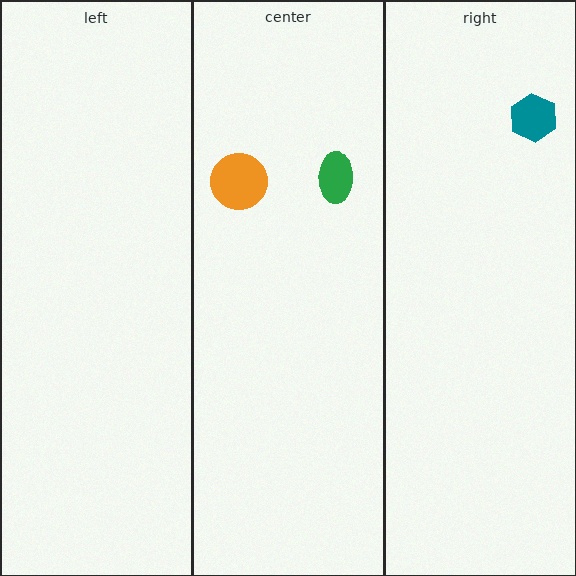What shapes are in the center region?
The orange circle, the green ellipse.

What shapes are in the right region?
The teal hexagon.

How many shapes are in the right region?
1.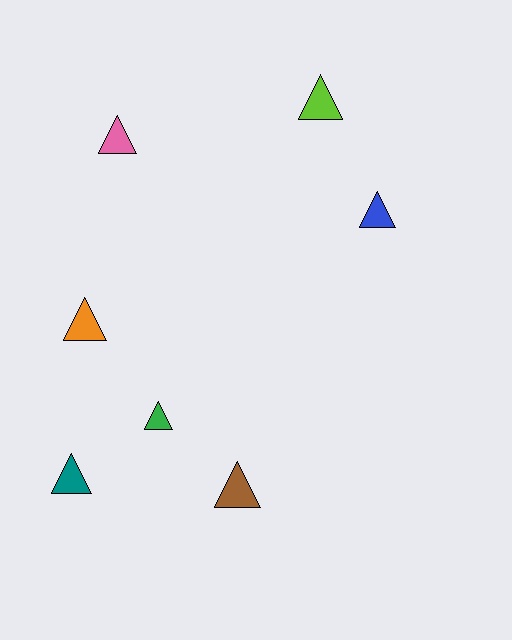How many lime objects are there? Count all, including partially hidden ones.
There is 1 lime object.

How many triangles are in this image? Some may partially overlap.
There are 7 triangles.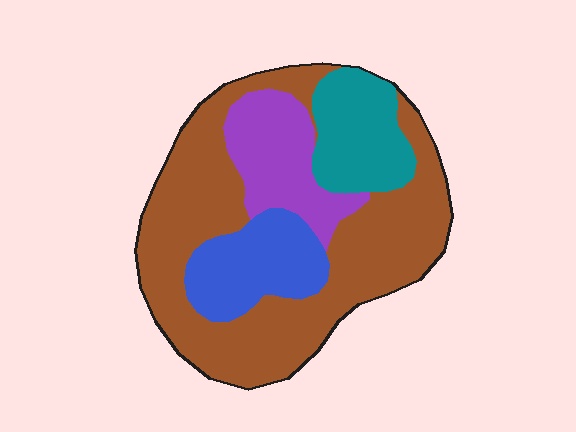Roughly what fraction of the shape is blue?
Blue takes up about one sixth (1/6) of the shape.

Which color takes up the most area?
Brown, at roughly 55%.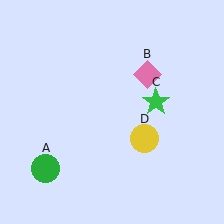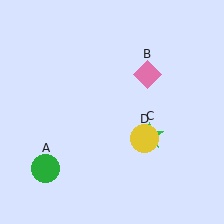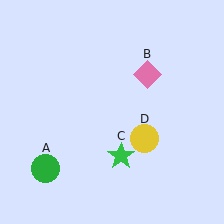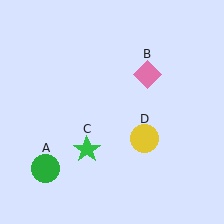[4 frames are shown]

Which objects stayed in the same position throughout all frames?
Green circle (object A) and pink diamond (object B) and yellow circle (object D) remained stationary.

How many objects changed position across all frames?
1 object changed position: green star (object C).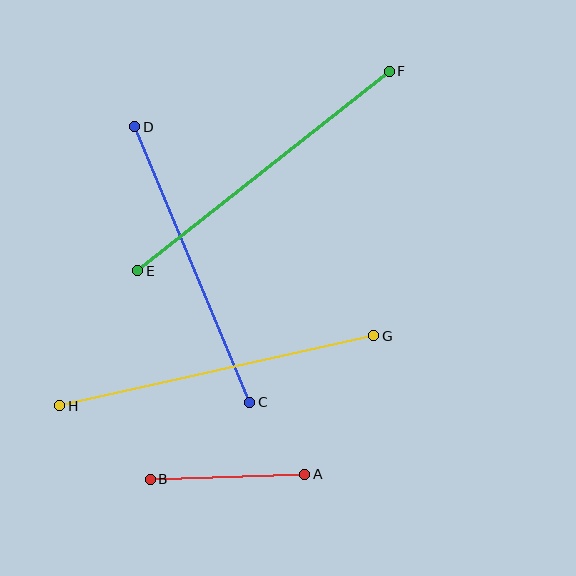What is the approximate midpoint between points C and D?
The midpoint is at approximately (192, 265) pixels.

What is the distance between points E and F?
The distance is approximately 321 pixels.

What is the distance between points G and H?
The distance is approximately 322 pixels.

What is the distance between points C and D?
The distance is approximately 299 pixels.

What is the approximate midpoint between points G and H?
The midpoint is at approximately (217, 371) pixels.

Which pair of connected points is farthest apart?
Points G and H are farthest apart.